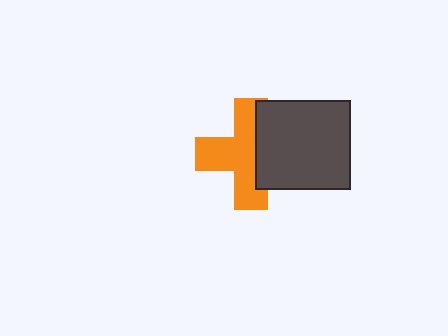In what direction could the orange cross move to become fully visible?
The orange cross could move left. That would shift it out from behind the dark gray rectangle entirely.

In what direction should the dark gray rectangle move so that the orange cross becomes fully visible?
The dark gray rectangle should move right. That is the shortest direction to clear the overlap and leave the orange cross fully visible.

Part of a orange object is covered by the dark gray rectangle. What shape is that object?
It is a cross.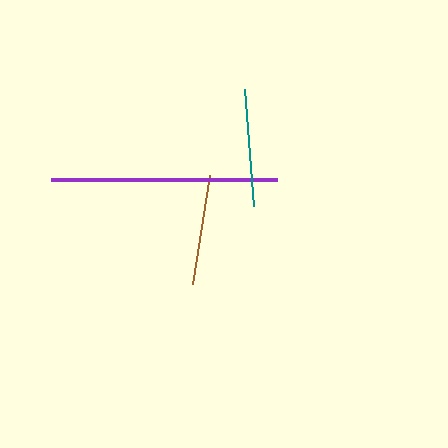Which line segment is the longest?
The purple line is the longest at approximately 226 pixels.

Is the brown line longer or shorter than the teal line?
The teal line is longer than the brown line.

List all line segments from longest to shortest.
From longest to shortest: purple, teal, brown.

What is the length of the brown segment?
The brown segment is approximately 110 pixels long.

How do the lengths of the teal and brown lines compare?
The teal and brown lines are approximately the same length.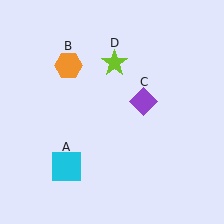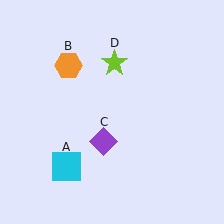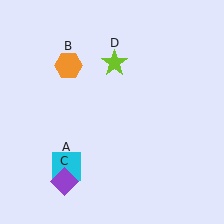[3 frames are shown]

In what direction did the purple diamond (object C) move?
The purple diamond (object C) moved down and to the left.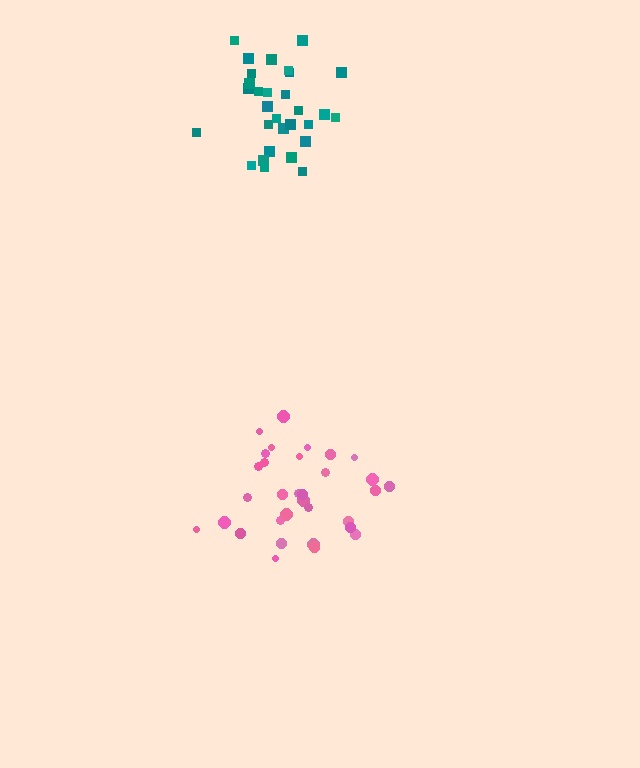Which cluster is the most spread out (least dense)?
Teal.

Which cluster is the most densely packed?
Pink.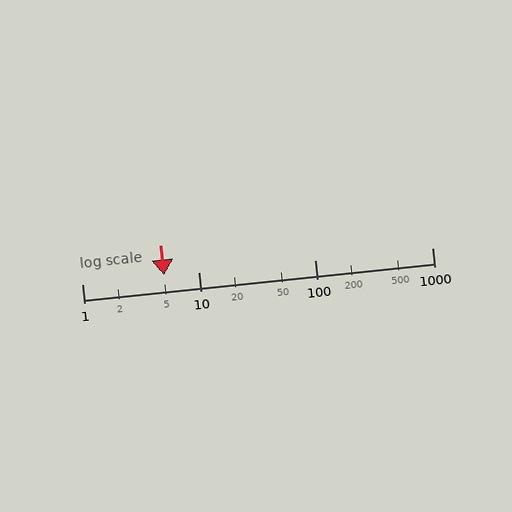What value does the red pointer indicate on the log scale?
The pointer indicates approximately 5.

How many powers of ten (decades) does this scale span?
The scale spans 3 decades, from 1 to 1000.